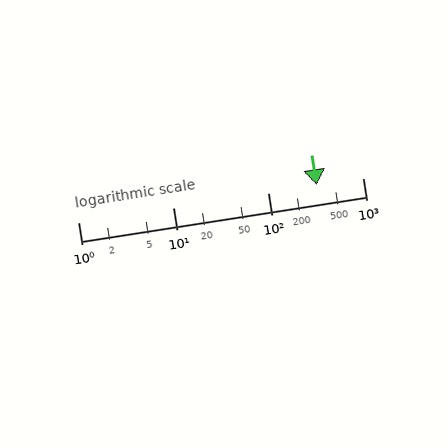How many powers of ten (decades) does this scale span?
The scale spans 3 decades, from 1 to 1000.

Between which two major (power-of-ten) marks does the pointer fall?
The pointer is between 100 and 1000.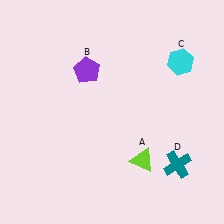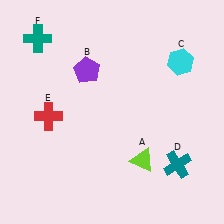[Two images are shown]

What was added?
A red cross (E), a teal cross (F) were added in Image 2.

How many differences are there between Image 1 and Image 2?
There are 2 differences between the two images.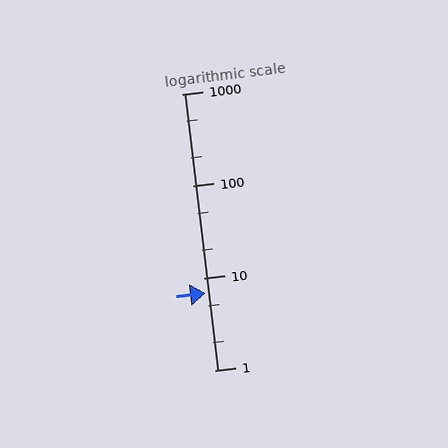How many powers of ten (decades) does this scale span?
The scale spans 3 decades, from 1 to 1000.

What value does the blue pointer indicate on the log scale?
The pointer indicates approximately 6.9.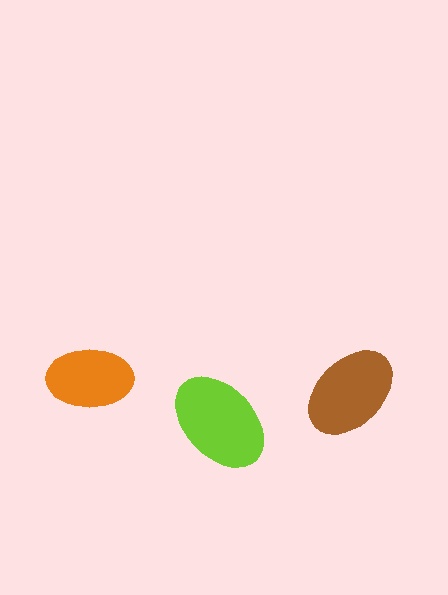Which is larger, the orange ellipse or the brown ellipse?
The brown one.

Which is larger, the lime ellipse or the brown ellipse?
The lime one.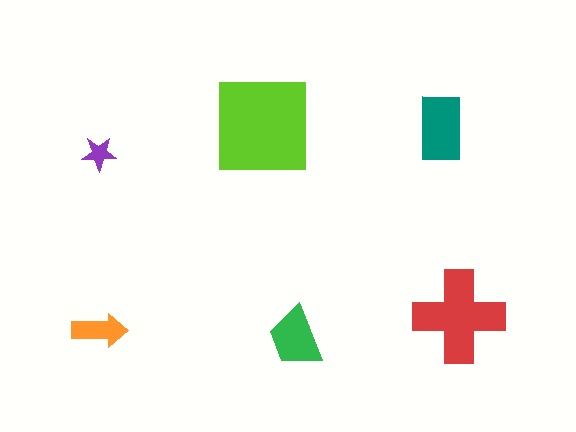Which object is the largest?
The lime square.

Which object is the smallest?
The purple star.